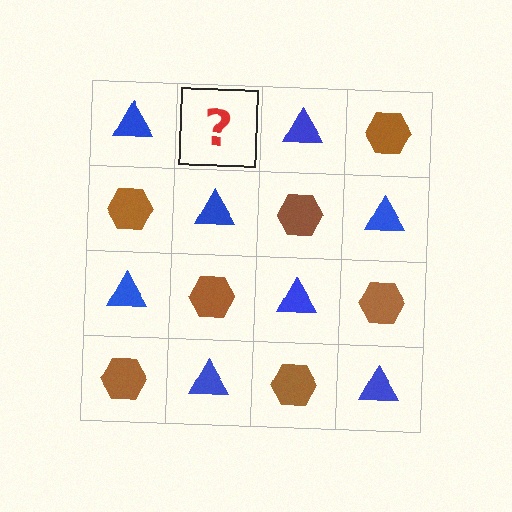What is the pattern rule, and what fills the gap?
The rule is that it alternates blue triangle and brown hexagon in a checkerboard pattern. The gap should be filled with a brown hexagon.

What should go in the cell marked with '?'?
The missing cell should contain a brown hexagon.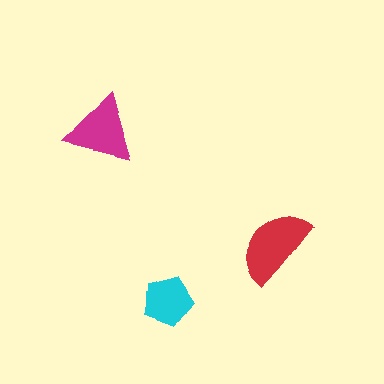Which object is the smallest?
The cyan pentagon.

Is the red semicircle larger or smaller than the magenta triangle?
Larger.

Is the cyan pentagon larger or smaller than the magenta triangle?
Smaller.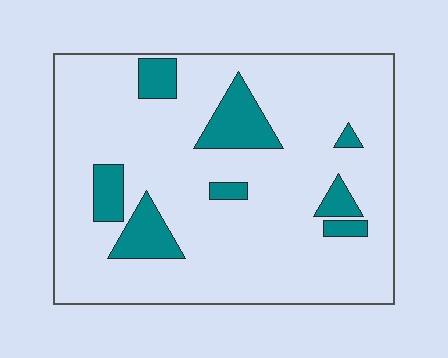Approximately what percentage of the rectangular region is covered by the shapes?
Approximately 15%.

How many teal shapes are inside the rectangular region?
8.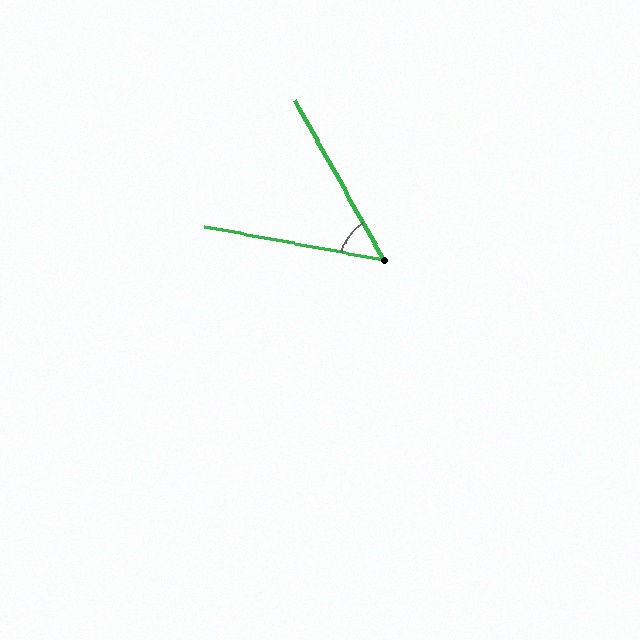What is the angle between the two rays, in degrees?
Approximately 51 degrees.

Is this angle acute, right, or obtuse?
It is acute.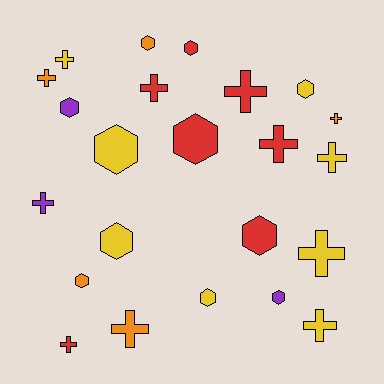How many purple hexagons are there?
There are 2 purple hexagons.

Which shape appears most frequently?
Cross, with 12 objects.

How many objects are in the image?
There are 23 objects.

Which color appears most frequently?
Yellow, with 8 objects.